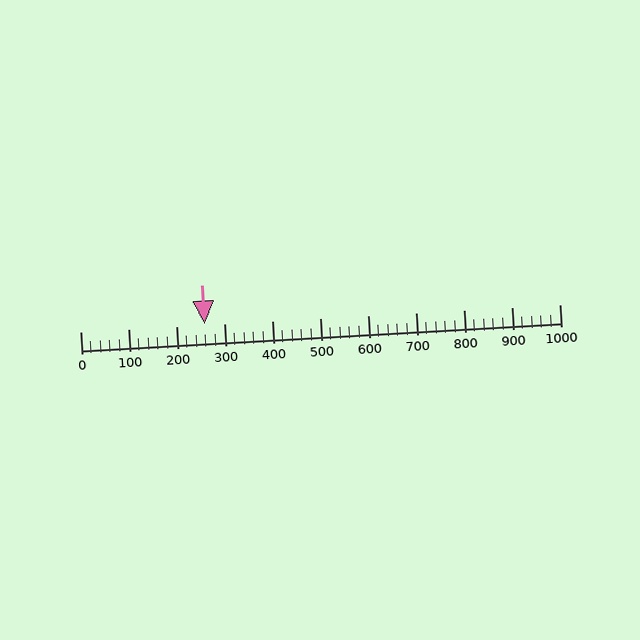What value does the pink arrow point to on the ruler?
The pink arrow points to approximately 260.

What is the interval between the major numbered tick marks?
The major tick marks are spaced 100 units apart.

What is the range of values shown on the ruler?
The ruler shows values from 0 to 1000.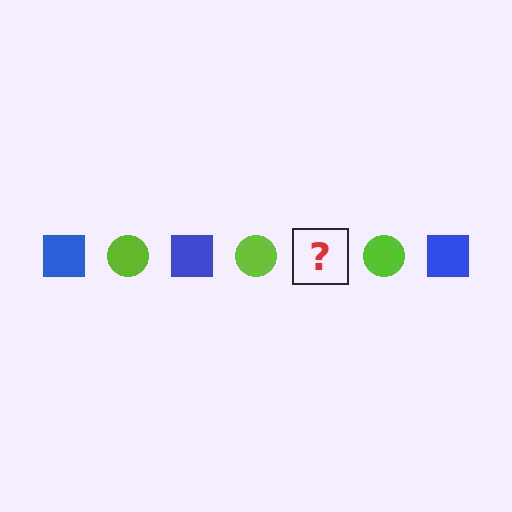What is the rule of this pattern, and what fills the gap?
The rule is that the pattern alternates between blue square and lime circle. The gap should be filled with a blue square.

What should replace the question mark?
The question mark should be replaced with a blue square.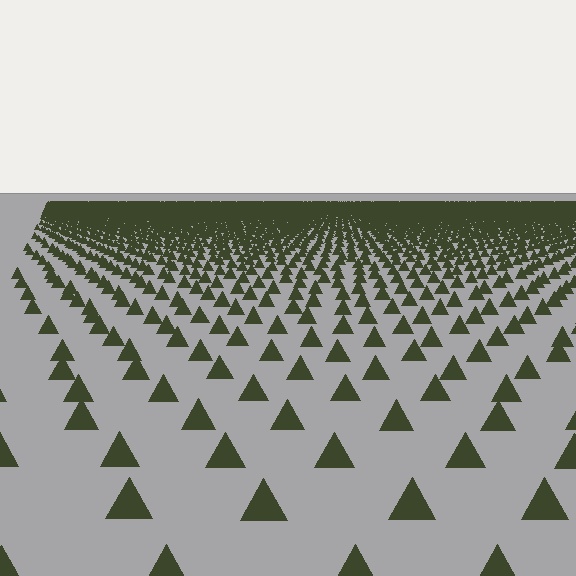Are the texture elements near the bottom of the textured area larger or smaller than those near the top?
Larger. Near the bottom, elements are closer to the viewer and appear at a bigger on-screen size.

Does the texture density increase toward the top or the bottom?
Density increases toward the top.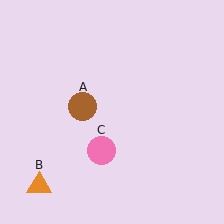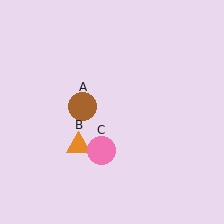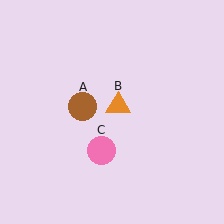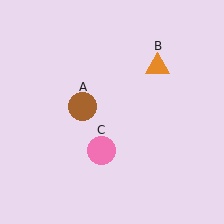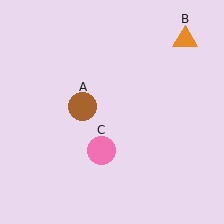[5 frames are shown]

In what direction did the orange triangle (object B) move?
The orange triangle (object B) moved up and to the right.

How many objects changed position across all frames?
1 object changed position: orange triangle (object B).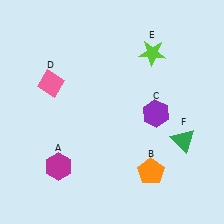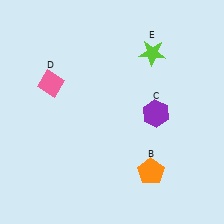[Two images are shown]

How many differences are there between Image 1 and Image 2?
There are 2 differences between the two images.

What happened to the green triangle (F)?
The green triangle (F) was removed in Image 2. It was in the bottom-right area of Image 1.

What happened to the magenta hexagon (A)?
The magenta hexagon (A) was removed in Image 2. It was in the bottom-left area of Image 1.